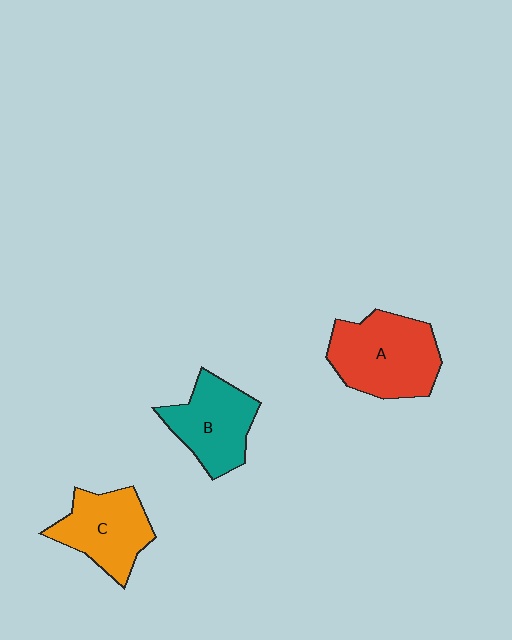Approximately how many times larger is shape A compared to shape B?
Approximately 1.3 times.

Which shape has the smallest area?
Shape C (orange).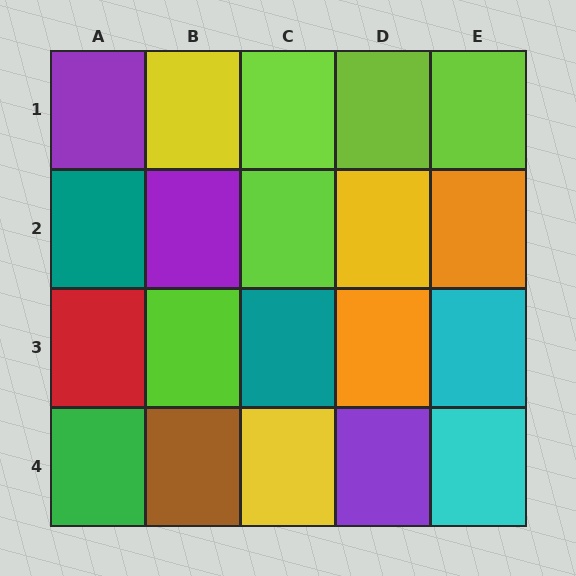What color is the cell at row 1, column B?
Yellow.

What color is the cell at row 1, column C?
Lime.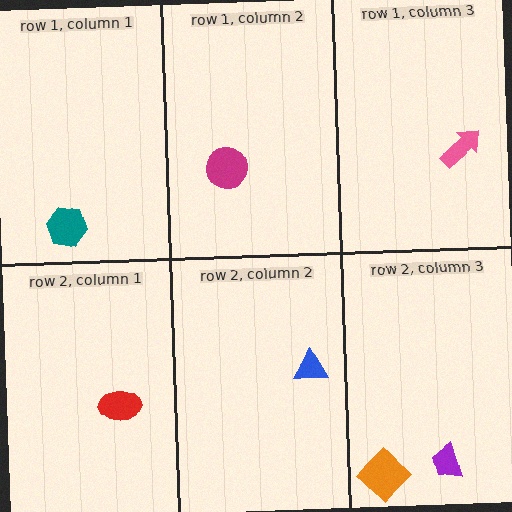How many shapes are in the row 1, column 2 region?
1.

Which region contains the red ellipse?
The row 2, column 1 region.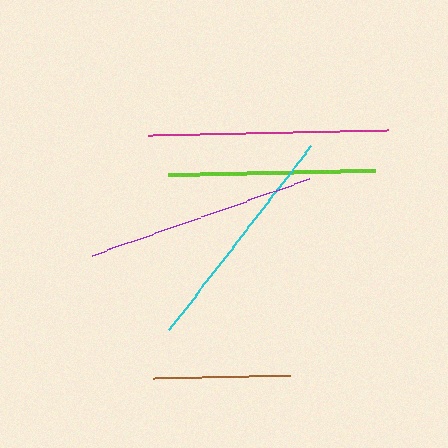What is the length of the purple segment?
The purple segment is approximately 231 pixels long.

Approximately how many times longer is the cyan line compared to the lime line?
The cyan line is approximately 1.1 times the length of the lime line.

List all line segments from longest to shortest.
From longest to shortest: magenta, cyan, purple, lime, brown.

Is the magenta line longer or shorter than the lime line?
The magenta line is longer than the lime line.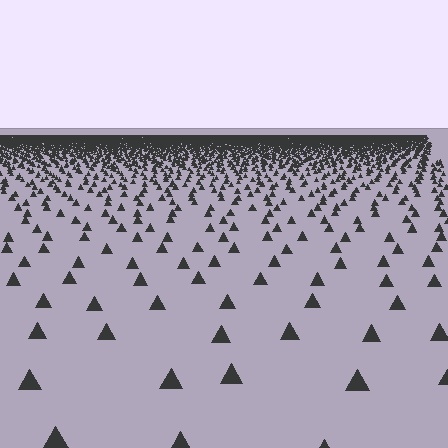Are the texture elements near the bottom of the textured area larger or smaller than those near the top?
Larger. Near the bottom, elements are closer to the viewer and appear at a bigger on-screen size.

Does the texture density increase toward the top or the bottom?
Density increases toward the top.